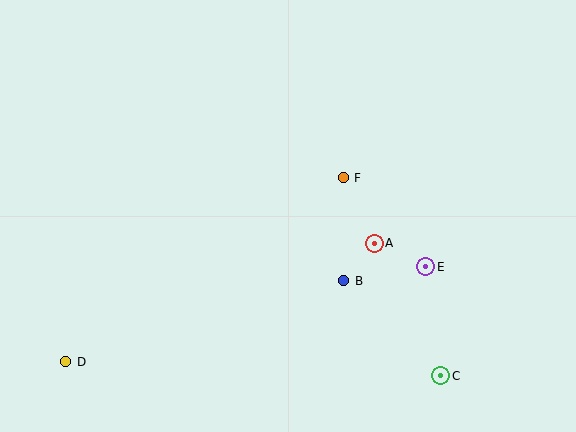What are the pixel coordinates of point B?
Point B is at (344, 281).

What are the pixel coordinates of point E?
Point E is at (426, 267).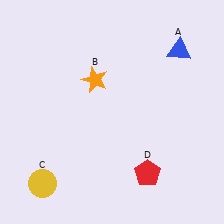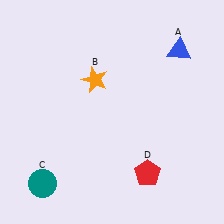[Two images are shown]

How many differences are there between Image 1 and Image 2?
There is 1 difference between the two images.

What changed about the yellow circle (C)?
In Image 1, C is yellow. In Image 2, it changed to teal.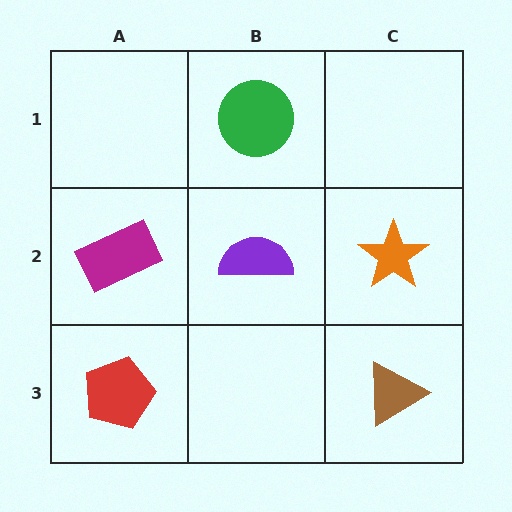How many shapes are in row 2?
3 shapes.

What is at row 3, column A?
A red pentagon.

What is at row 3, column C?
A brown triangle.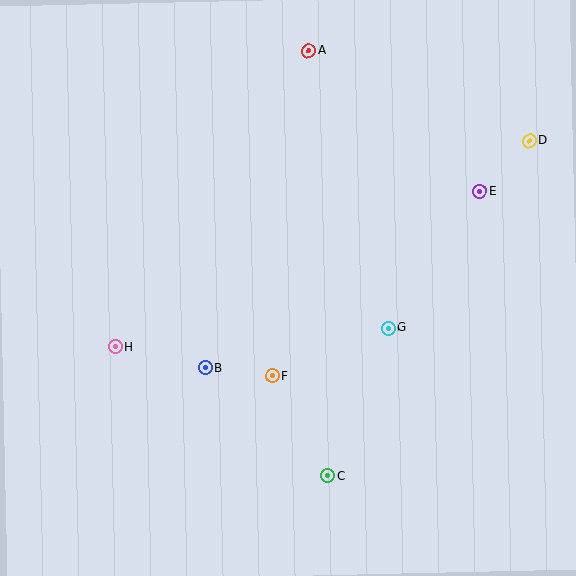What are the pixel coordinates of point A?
Point A is at (308, 51).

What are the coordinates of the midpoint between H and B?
The midpoint between H and B is at (160, 357).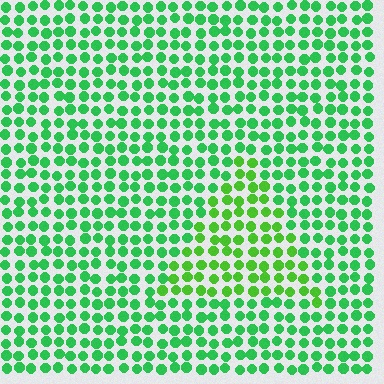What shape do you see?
I see a triangle.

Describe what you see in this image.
The image is filled with small green elements in a uniform arrangement. A triangle-shaped region is visible where the elements are tinted to a slightly different hue, forming a subtle color boundary.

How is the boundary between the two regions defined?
The boundary is defined purely by a slight shift in hue (about 26 degrees). Spacing, size, and orientation are identical on both sides.